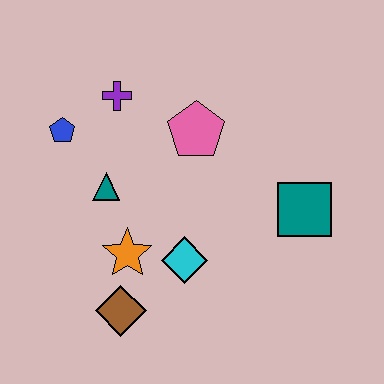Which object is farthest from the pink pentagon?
The brown diamond is farthest from the pink pentagon.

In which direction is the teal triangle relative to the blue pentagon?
The teal triangle is below the blue pentagon.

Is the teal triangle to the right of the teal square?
No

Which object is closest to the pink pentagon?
The purple cross is closest to the pink pentagon.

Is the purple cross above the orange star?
Yes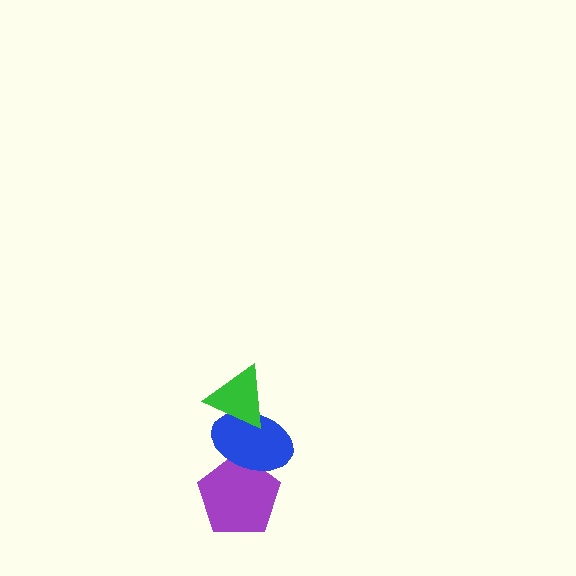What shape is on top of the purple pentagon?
The blue ellipse is on top of the purple pentagon.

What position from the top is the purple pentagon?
The purple pentagon is 3rd from the top.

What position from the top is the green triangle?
The green triangle is 1st from the top.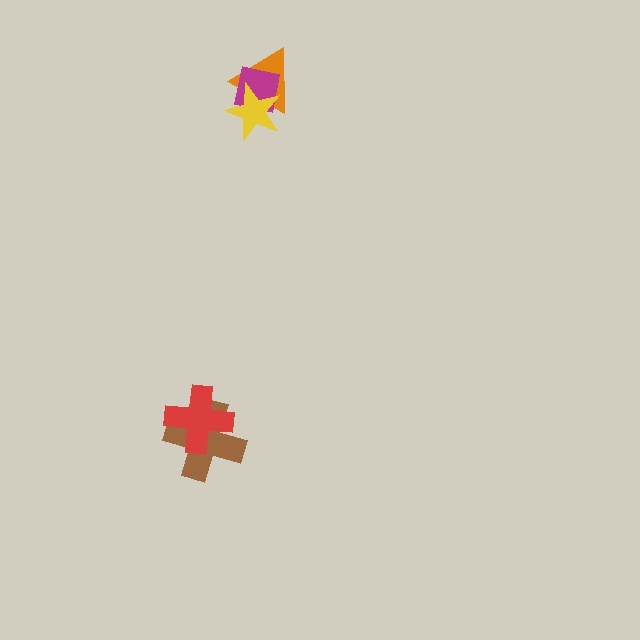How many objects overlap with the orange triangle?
2 objects overlap with the orange triangle.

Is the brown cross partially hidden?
Yes, it is partially covered by another shape.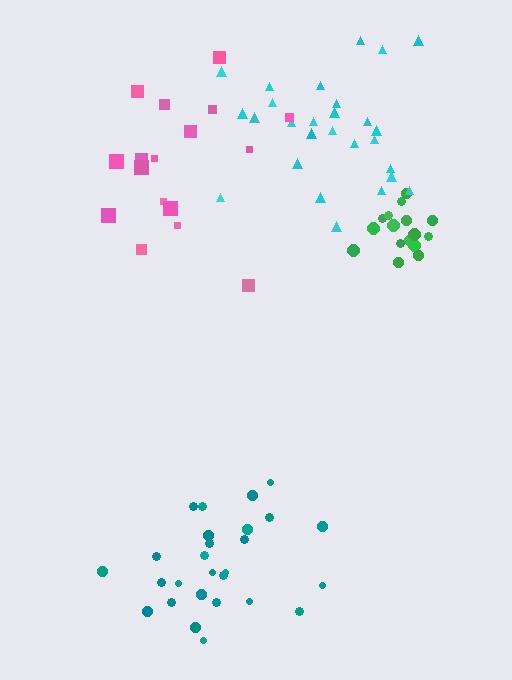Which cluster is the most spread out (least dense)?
Pink.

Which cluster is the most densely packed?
Green.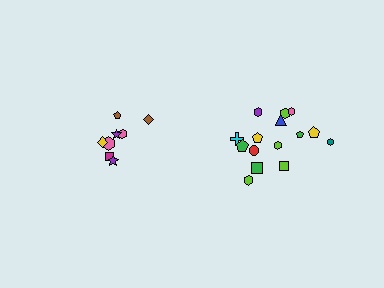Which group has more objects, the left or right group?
The right group.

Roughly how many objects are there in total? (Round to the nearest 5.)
Roughly 25 objects in total.